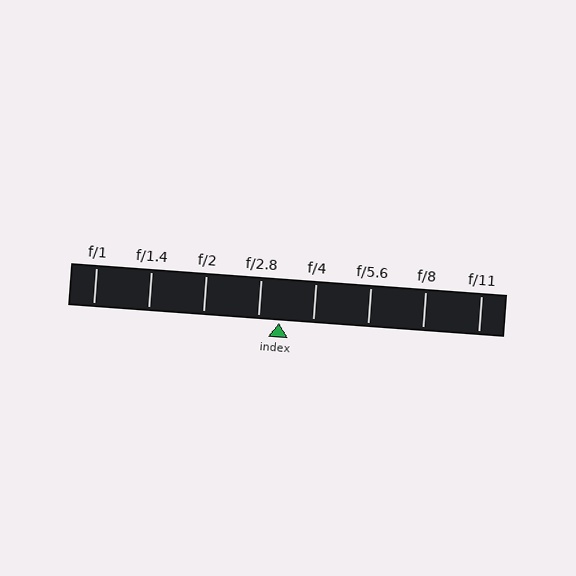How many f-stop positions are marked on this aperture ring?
There are 8 f-stop positions marked.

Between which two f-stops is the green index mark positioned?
The index mark is between f/2.8 and f/4.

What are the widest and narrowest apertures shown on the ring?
The widest aperture shown is f/1 and the narrowest is f/11.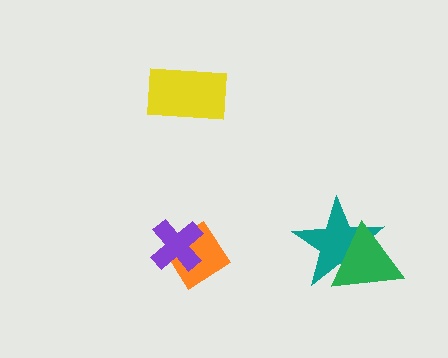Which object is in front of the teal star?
The green triangle is in front of the teal star.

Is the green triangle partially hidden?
No, no other shape covers it.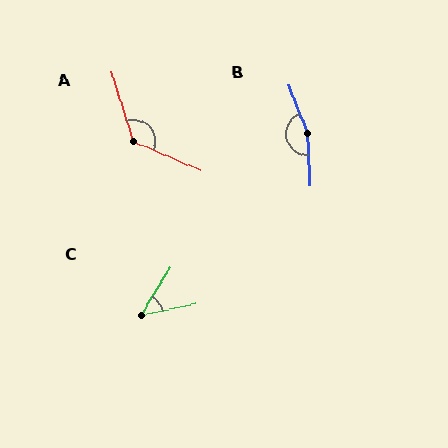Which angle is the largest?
B, at approximately 163 degrees.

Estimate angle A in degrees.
Approximately 131 degrees.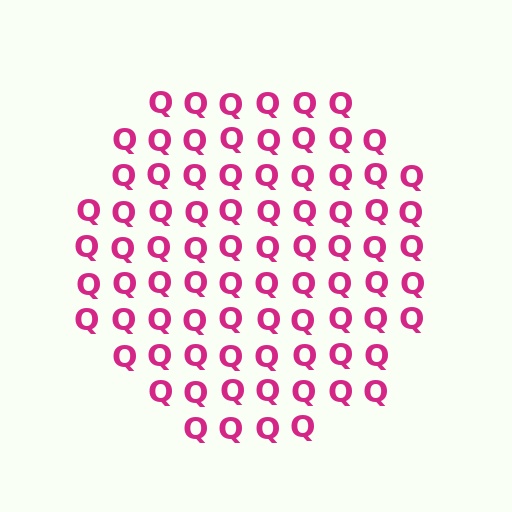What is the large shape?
The large shape is a circle.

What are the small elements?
The small elements are letter Q's.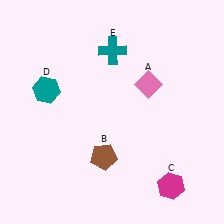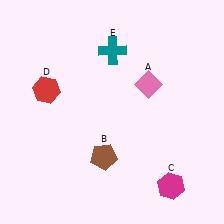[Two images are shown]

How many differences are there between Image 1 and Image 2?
There is 1 difference between the two images.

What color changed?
The hexagon (D) changed from teal in Image 1 to red in Image 2.